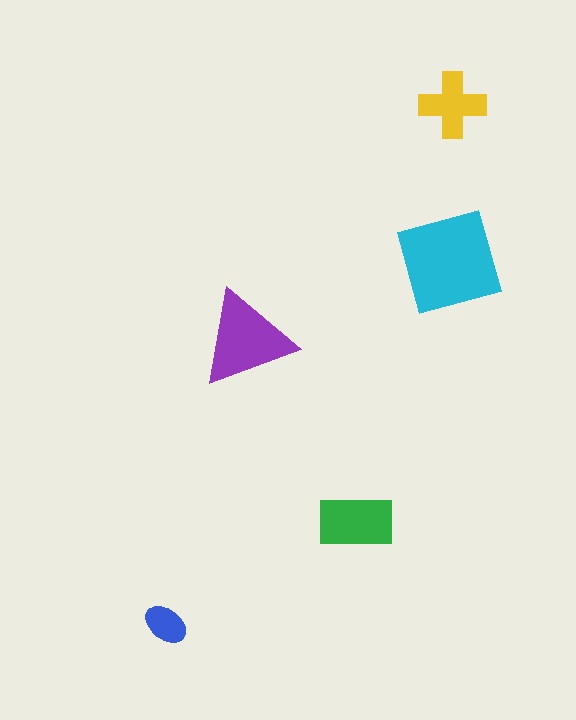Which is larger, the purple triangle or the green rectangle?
The purple triangle.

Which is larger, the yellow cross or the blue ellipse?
The yellow cross.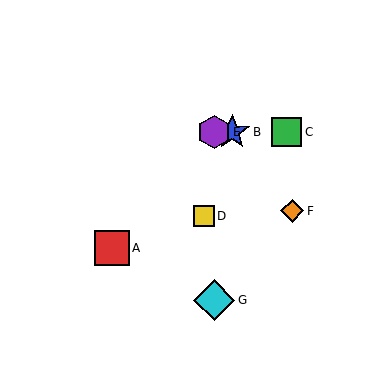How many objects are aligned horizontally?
3 objects (B, C, E) are aligned horizontally.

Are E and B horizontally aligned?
Yes, both are at y≈132.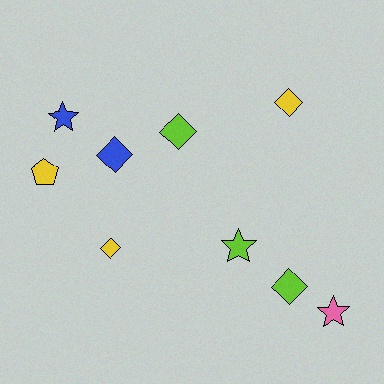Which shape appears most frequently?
Diamond, with 5 objects.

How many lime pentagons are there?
There are no lime pentagons.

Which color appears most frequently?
Lime, with 3 objects.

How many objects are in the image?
There are 9 objects.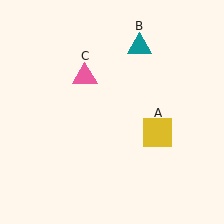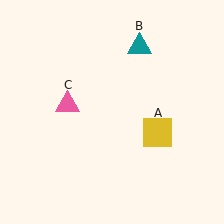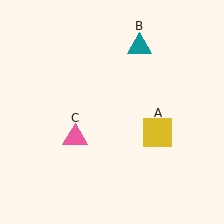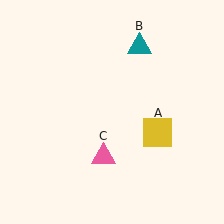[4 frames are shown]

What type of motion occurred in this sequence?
The pink triangle (object C) rotated counterclockwise around the center of the scene.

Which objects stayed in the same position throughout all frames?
Yellow square (object A) and teal triangle (object B) remained stationary.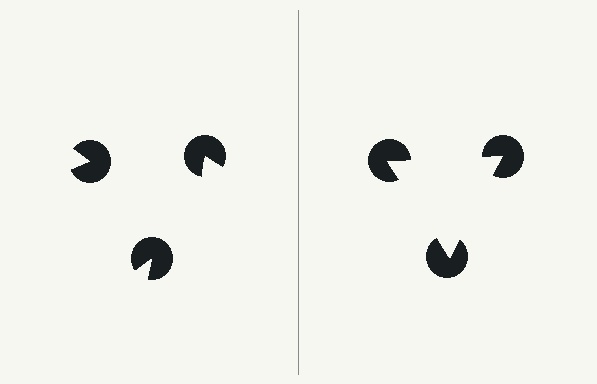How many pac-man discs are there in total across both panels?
6 — 3 on each side.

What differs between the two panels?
The pac-man discs are positioned identically on both sides; only the wedge orientations differ. On the right they align to a triangle; on the left they are misaligned.